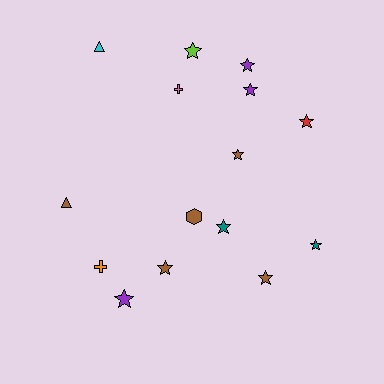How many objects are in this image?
There are 15 objects.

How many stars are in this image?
There are 10 stars.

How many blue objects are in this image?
There are no blue objects.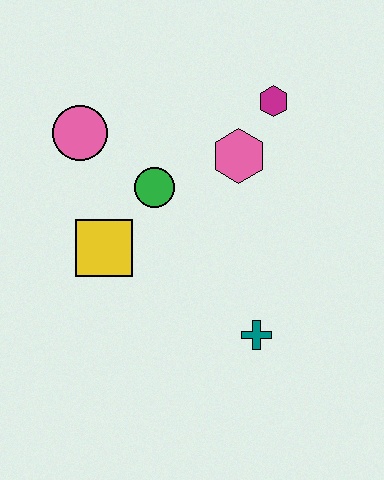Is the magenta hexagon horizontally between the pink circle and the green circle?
No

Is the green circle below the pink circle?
Yes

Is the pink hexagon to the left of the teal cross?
Yes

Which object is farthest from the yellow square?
The magenta hexagon is farthest from the yellow square.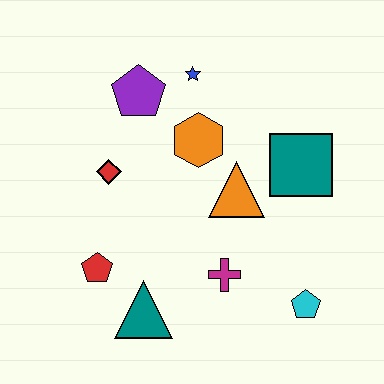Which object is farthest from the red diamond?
The cyan pentagon is farthest from the red diamond.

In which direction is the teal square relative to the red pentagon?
The teal square is to the right of the red pentagon.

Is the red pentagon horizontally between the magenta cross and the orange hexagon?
No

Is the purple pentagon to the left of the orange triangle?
Yes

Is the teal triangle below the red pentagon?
Yes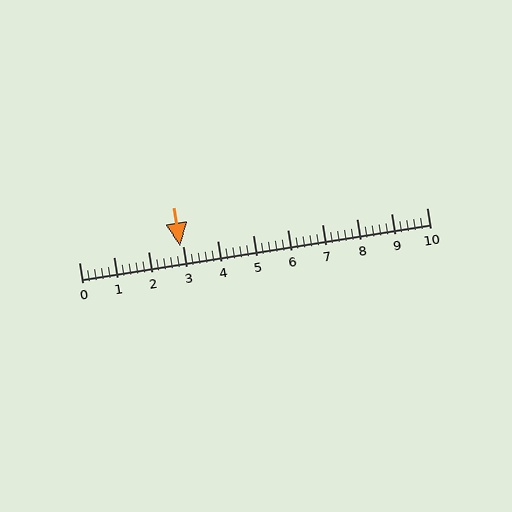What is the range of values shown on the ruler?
The ruler shows values from 0 to 10.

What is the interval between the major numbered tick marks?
The major tick marks are spaced 1 units apart.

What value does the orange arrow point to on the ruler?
The orange arrow points to approximately 2.9.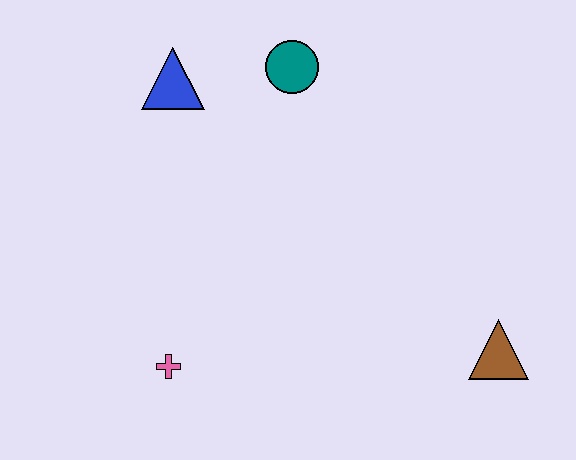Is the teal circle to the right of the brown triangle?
No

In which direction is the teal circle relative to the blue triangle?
The teal circle is to the right of the blue triangle.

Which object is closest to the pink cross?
The blue triangle is closest to the pink cross.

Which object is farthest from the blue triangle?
The brown triangle is farthest from the blue triangle.